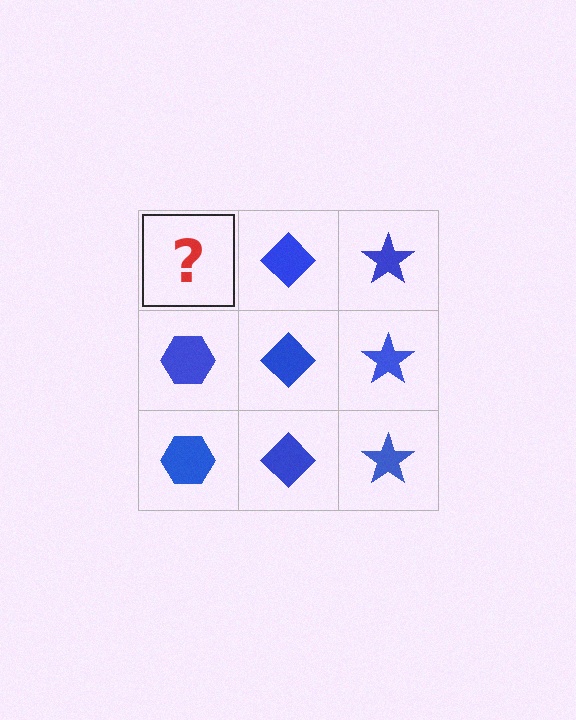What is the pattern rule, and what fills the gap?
The rule is that each column has a consistent shape. The gap should be filled with a blue hexagon.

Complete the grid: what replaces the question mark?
The question mark should be replaced with a blue hexagon.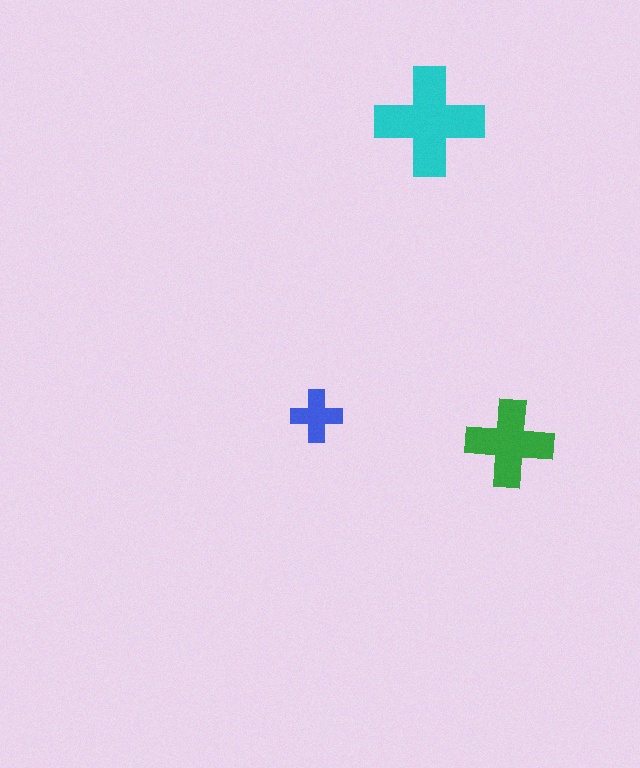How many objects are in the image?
There are 3 objects in the image.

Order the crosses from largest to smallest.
the cyan one, the green one, the blue one.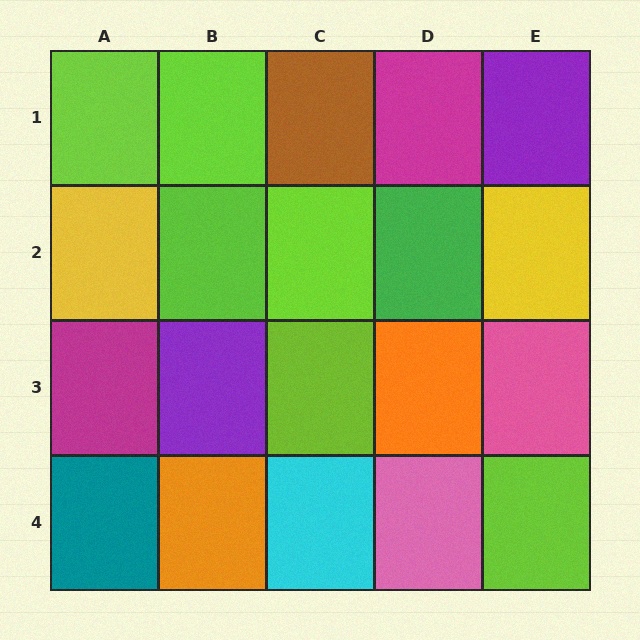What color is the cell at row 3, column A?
Magenta.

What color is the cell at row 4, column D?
Pink.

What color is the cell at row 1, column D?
Magenta.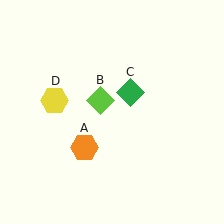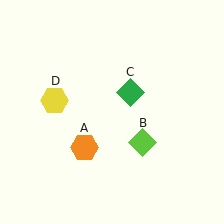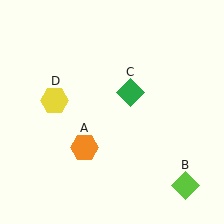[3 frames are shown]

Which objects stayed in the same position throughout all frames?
Orange hexagon (object A) and green diamond (object C) and yellow hexagon (object D) remained stationary.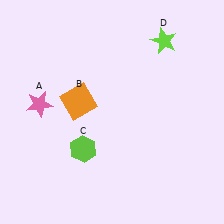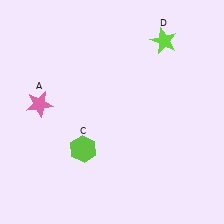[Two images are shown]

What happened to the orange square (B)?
The orange square (B) was removed in Image 2. It was in the top-left area of Image 1.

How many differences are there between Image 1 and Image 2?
There is 1 difference between the two images.